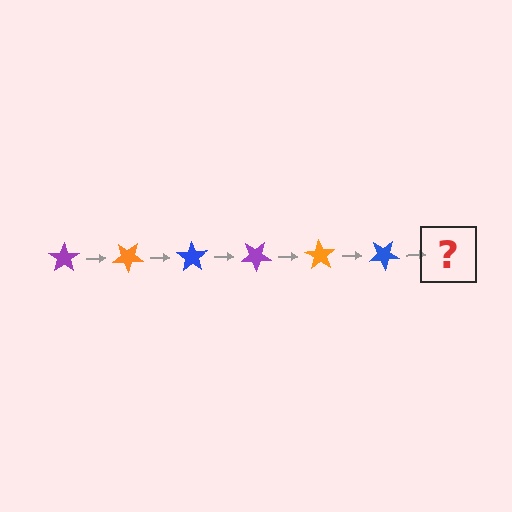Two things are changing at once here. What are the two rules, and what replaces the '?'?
The two rules are that it rotates 35 degrees each step and the color cycles through purple, orange, and blue. The '?' should be a purple star, rotated 210 degrees from the start.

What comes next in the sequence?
The next element should be a purple star, rotated 210 degrees from the start.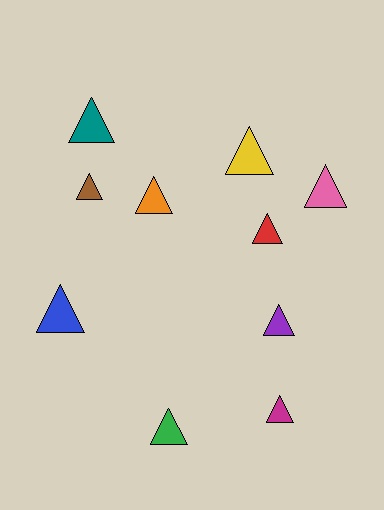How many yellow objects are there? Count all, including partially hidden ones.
There is 1 yellow object.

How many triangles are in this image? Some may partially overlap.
There are 10 triangles.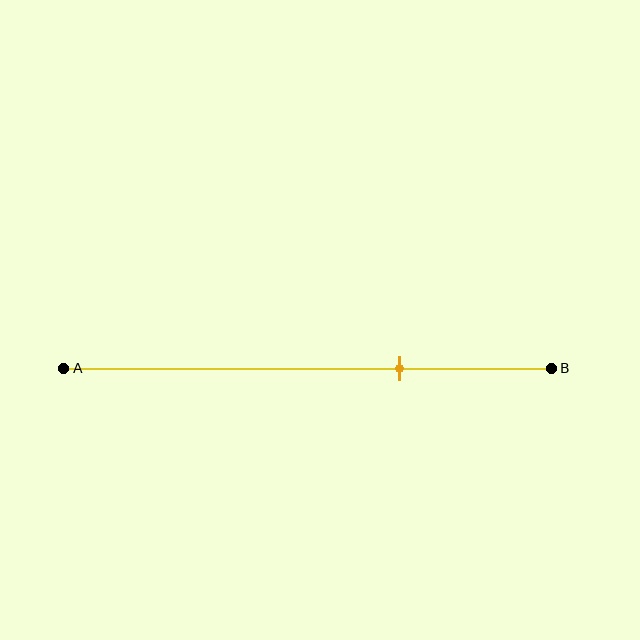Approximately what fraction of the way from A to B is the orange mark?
The orange mark is approximately 70% of the way from A to B.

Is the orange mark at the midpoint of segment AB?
No, the mark is at about 70% from A, not at the 50% midpoint.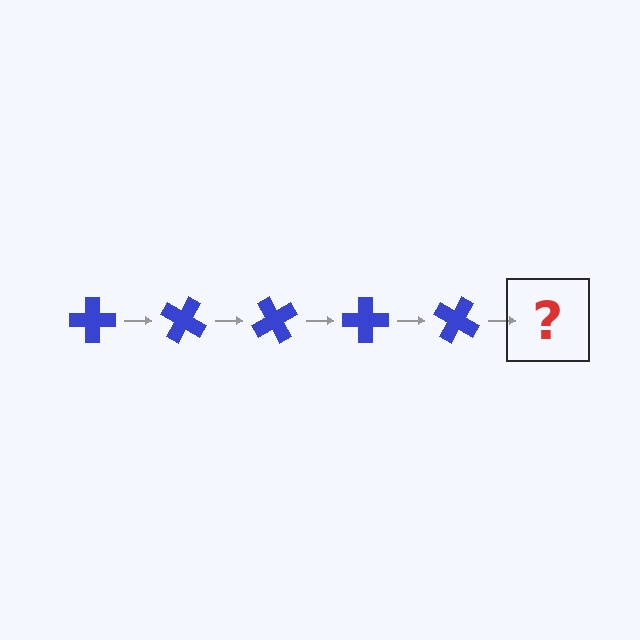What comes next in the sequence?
The next element should be a blue cross rotated 150 degrees.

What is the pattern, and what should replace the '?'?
The pattern is that the cross rotates 30 degrees each step. The '?' should be a blue cross rotated 150 degrees.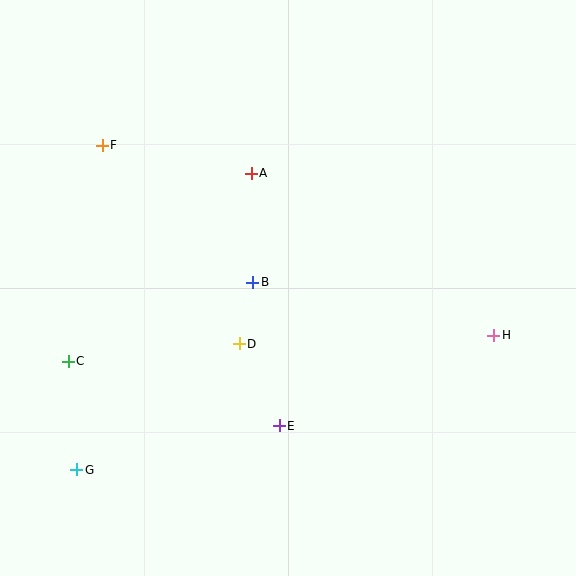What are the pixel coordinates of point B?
Point B is at (253, 282).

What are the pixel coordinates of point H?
Point H is at (494, 335).